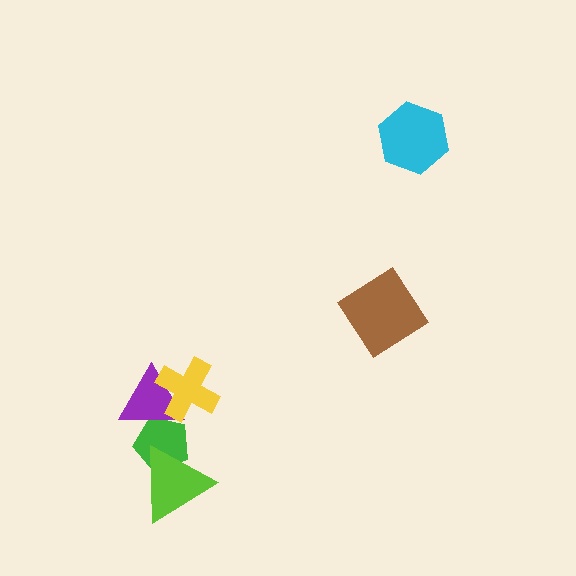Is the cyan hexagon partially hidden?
No, no other shape covers it.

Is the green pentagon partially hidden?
Yes, it is partially covered by another shape.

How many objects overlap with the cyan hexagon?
0 objects overlap with the cyan hexagon.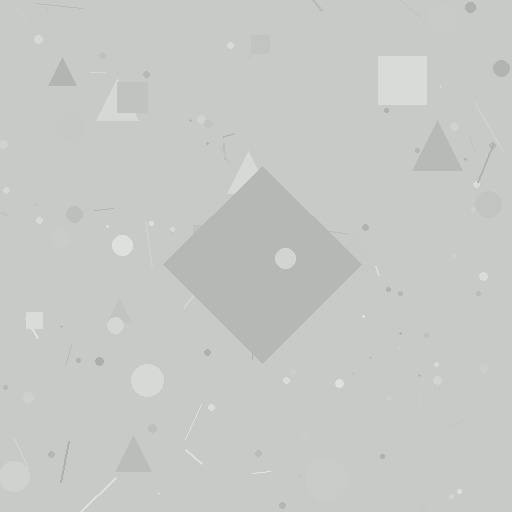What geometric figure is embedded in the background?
A diamond is embedded in the background.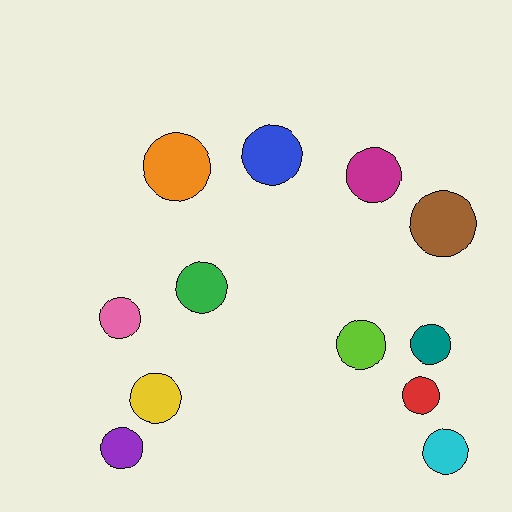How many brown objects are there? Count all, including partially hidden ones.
There is 1 brown object.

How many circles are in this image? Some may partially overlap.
There are 12 circles.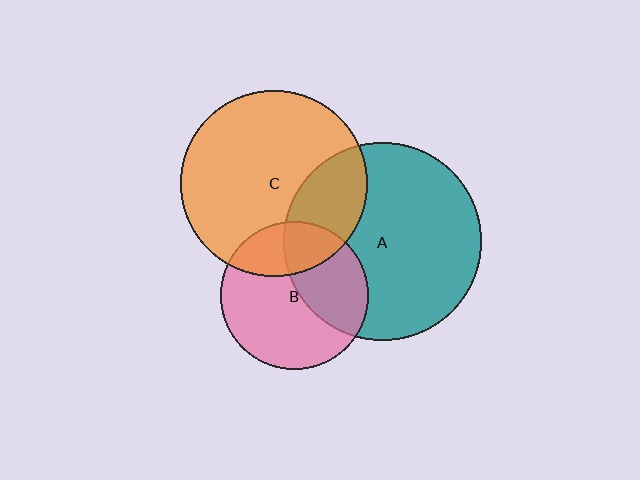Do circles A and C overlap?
Yes.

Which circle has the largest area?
Circle A (teal).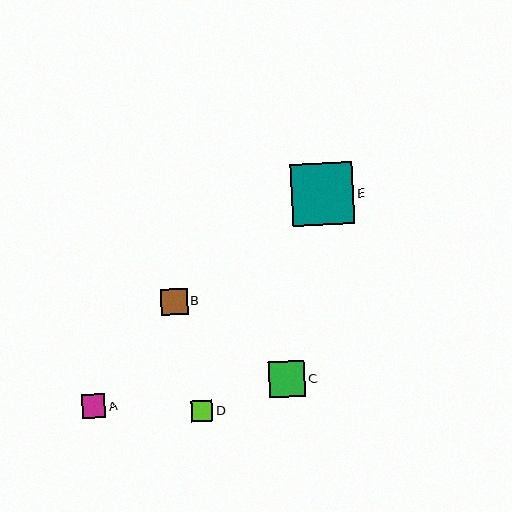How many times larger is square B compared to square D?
Square B is approximately 1.2 times the size of square D.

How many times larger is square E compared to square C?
Square E is approximately 1.7 times the size of square C.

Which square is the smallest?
Square D is the smallest with a size of approximately 21 pixels.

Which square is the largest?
Square E is the largest with a size of approximately 62 pixels.